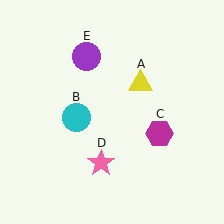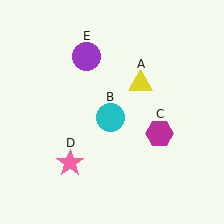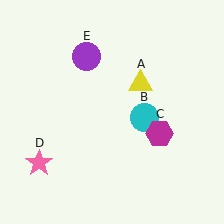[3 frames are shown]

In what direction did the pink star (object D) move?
The pink star (object D) moved left.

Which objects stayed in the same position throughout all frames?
Yellow triangle (object A) and magenta hexagon (object C) and purple circle (object E) remained stationary.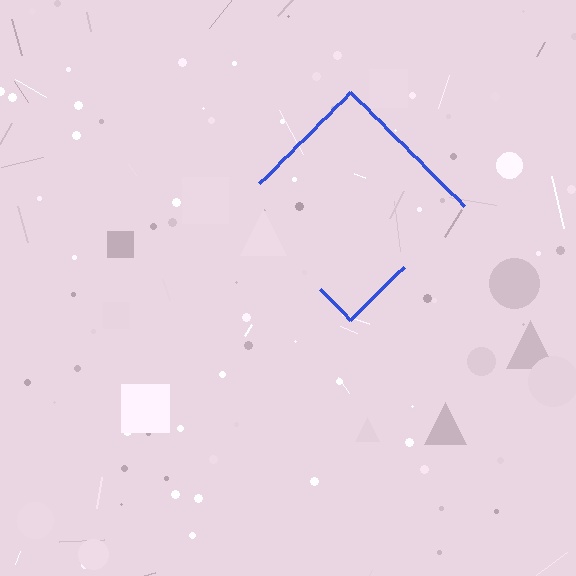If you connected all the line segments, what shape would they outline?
They would outline a diamond.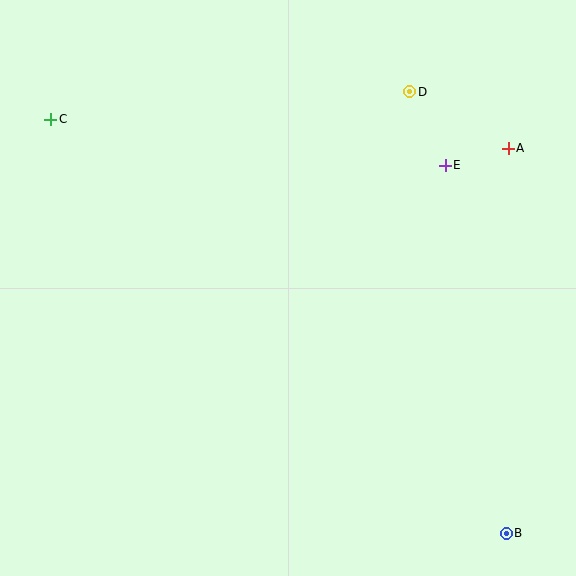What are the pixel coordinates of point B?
Point B is at (506, 533).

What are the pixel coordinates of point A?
Point A is at (508, 149).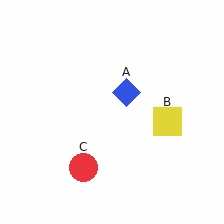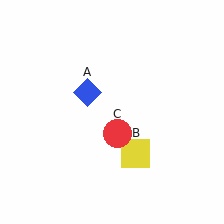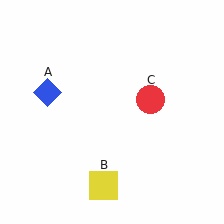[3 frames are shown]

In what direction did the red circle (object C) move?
The red circle (object C) moved up and to the right.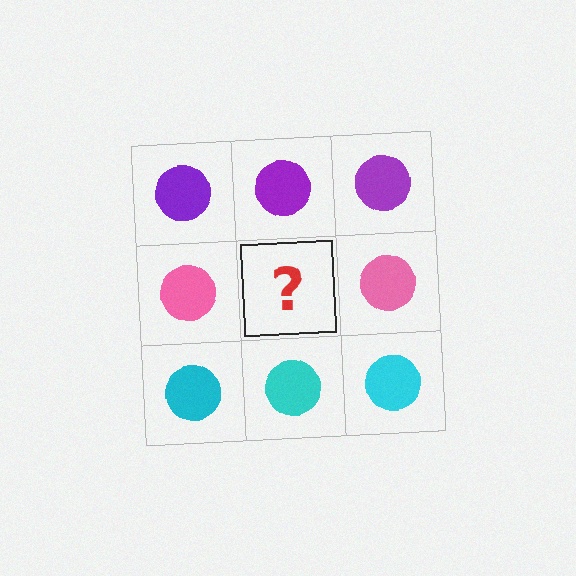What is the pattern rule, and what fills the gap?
The rule is that each row has a consistent color. The gap should be filled with a pink circle.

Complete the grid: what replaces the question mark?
The question mark should be replaced with a pink circle.